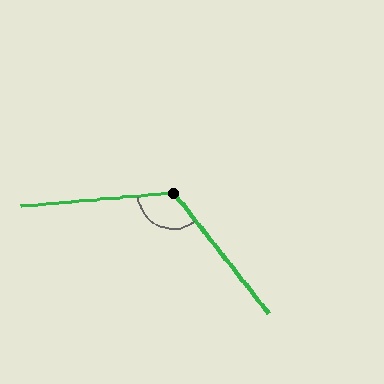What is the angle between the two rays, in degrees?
Approximately 123 degrees.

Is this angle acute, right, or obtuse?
It is obtuse.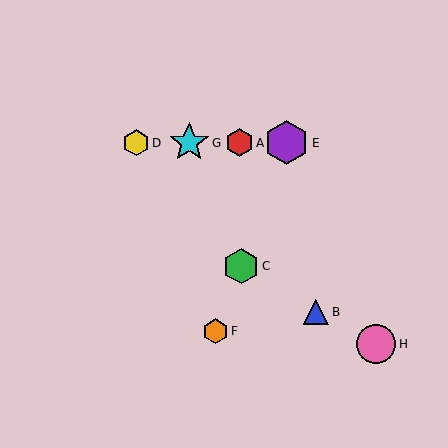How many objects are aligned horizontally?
4 objects (A, D, E, G) are aligned horizontally.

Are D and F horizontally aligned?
No, D is at y≈143 and F is at y≈331.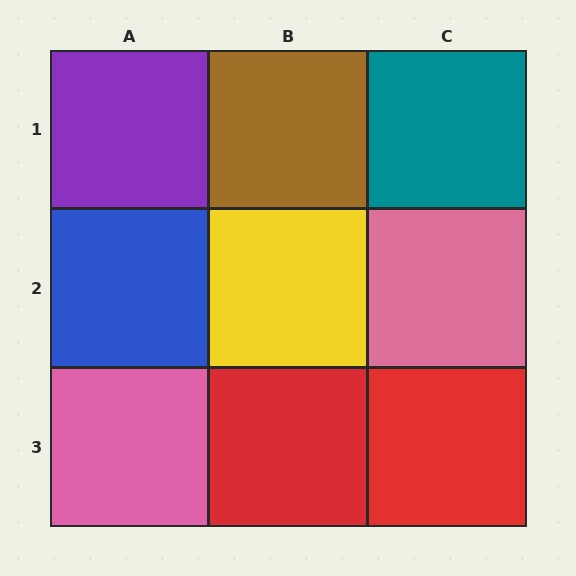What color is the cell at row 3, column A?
Pink.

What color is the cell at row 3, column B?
Red.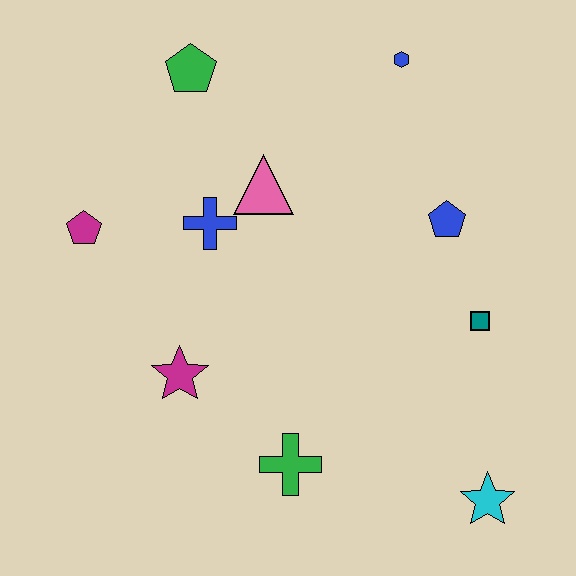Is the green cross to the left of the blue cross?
No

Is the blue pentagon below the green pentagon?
Yes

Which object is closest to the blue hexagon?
The blue pentagon is closest to the blue hexagon.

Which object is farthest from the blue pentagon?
The magenta pentagon is farthest from the blue pentagon.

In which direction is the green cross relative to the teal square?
The green cross is to the left of the teal square.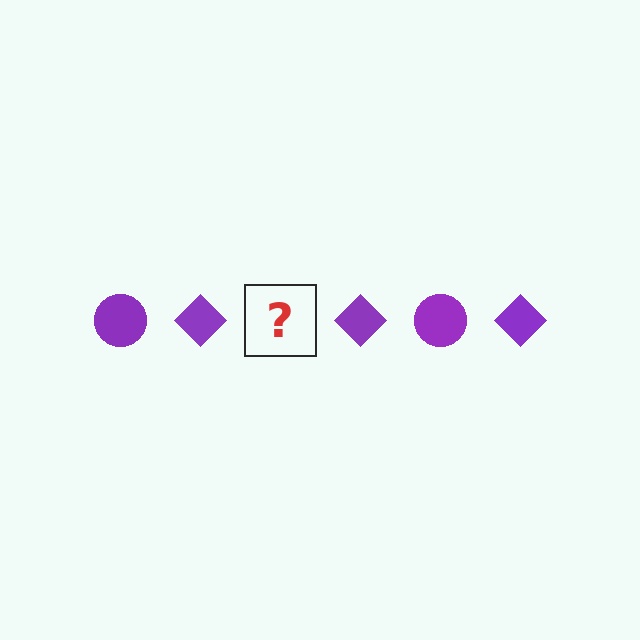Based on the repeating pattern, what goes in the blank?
The blank should be a purple circle.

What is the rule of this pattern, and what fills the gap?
The rule is that the pattern cycles through circle, diamond shapes in purple. The gap should be filled with a purple circle.